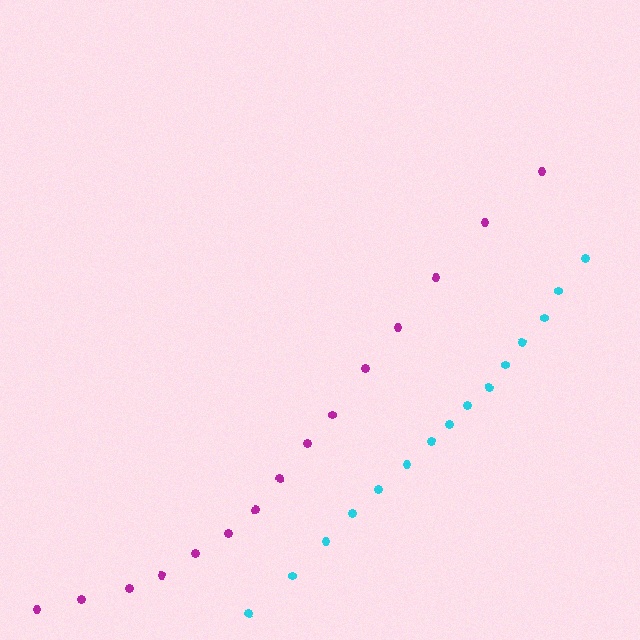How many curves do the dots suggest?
There are 2 distinct paths.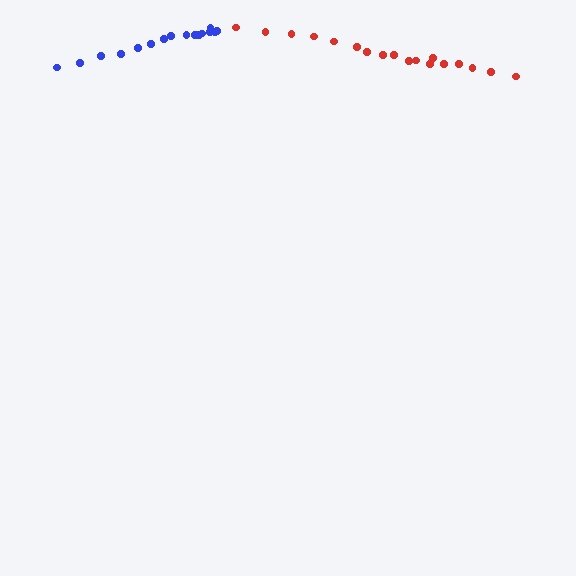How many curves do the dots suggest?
There are 2 distinct paths.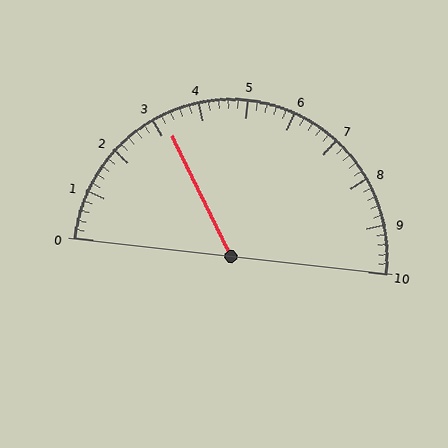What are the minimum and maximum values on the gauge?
The gauge ranges from 0 to 10.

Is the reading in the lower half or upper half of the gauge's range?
The reading is in the lower half of the range (0 to 10).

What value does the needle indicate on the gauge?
The needle indicates approximately 3.2.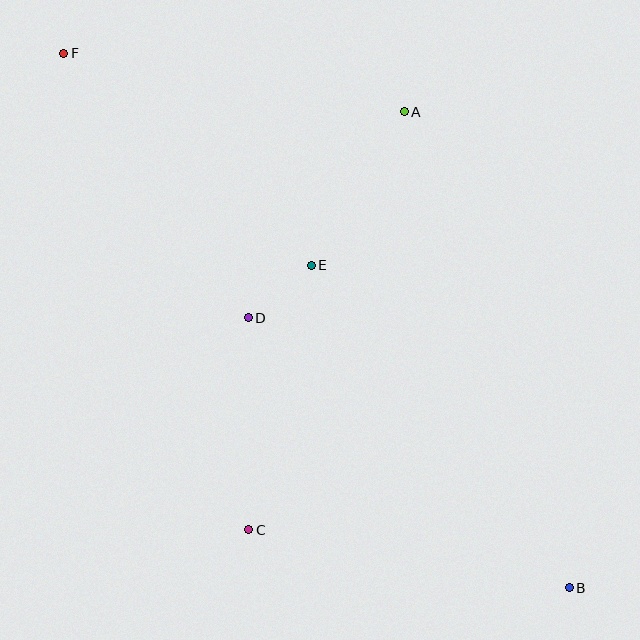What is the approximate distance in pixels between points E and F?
The distance between E and F is approximately 326 pixels.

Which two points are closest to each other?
Points D and E are closest to each other.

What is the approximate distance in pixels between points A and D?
The distance between A and D is approximately 258 pixels.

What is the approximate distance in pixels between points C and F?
The distance between C and F is approximately 511 pixels.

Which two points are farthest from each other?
Points B and F are farthest from each other.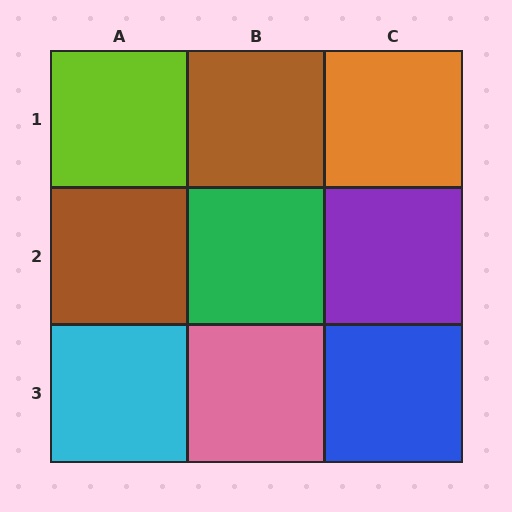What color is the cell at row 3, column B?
Pink.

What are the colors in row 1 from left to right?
Lime, brown, orange.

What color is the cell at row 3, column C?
Blue.